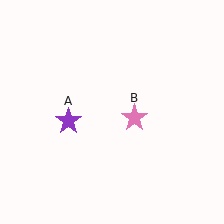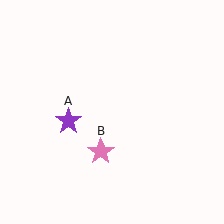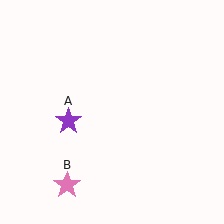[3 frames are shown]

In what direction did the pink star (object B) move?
The pink star (object B) moved down and to the left.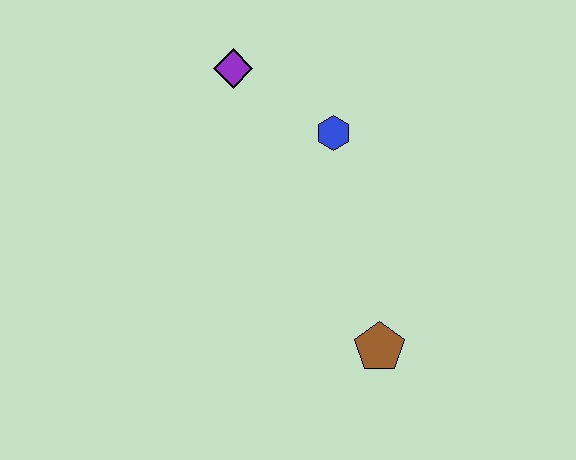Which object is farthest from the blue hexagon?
The brown pentagon is farthest from the blue hexagon.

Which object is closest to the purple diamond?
The blue hexagon is closest to the purple diamond.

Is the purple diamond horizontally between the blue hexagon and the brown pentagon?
No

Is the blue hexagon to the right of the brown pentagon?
No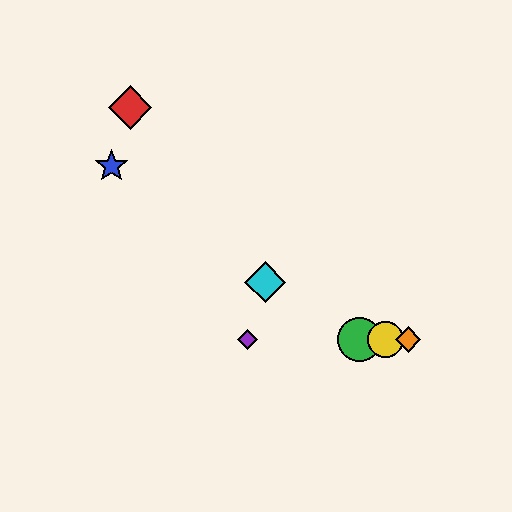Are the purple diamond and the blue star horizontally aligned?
No, the purple diamond is at y≈340 and the blue star is at y≈166.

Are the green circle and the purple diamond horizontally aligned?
Yes, both are at y≈340.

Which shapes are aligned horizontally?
The green circle, the yellow circle, the purple diamond, the orange diamond are aligned horizontally.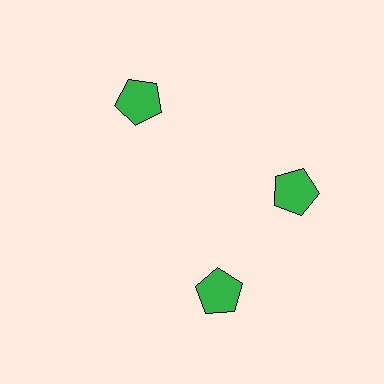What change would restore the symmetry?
The symmetry would be restored by rotating it back into even spacing with its neighbors so that all 3 pentagons sit at equal angles and equal distance from the center.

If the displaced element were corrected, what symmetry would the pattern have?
It would have 3-fold rotational symmetry — the pattern would map onto itself every 120 degrees.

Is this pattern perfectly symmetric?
No. The 3 green pentagons are arranged in a ring, but one element near the 7 o'clock position is rotated out of alignment along the ring, breaking the 3-fold rotational symmetry.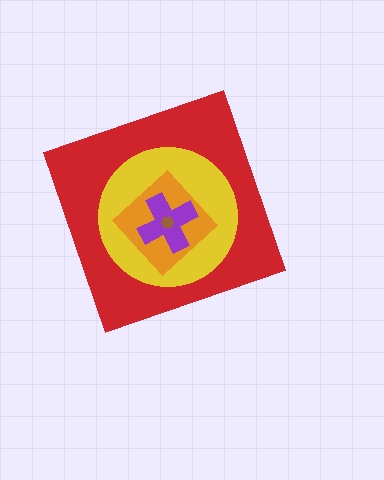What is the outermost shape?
The red diamond.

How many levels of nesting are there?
5.